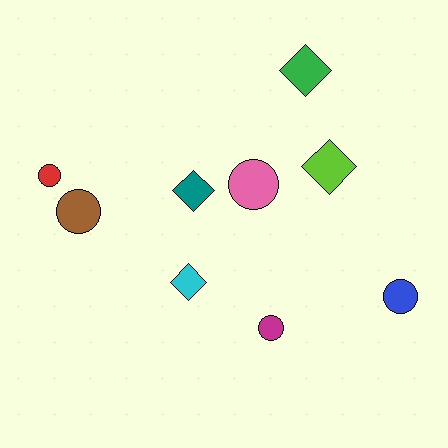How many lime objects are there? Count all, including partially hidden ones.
There is 1 lime object.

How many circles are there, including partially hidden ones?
There are 5 circles.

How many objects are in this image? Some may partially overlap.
There are 9 objects.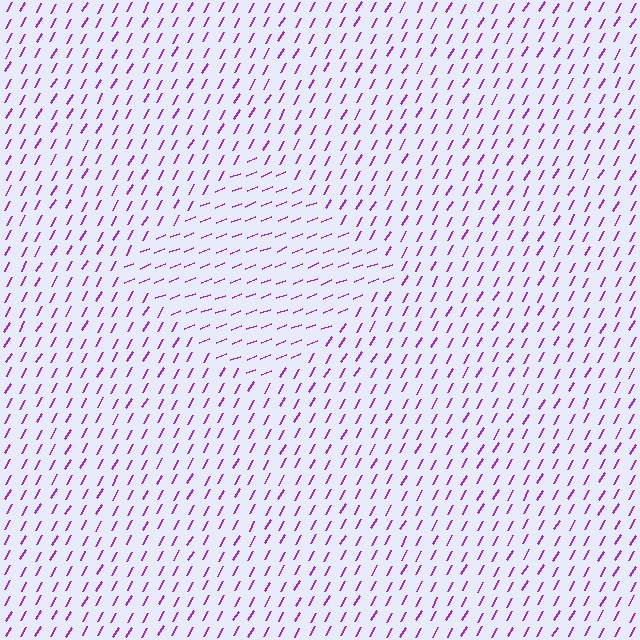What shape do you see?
I see a diamond.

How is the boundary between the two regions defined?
The boundary is defined purely by a change in line orientation (approximately 39 degrees difference). All lines are the same color and thickness.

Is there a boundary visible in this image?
Yes, there is a texture boundary formed by a change in line orientation.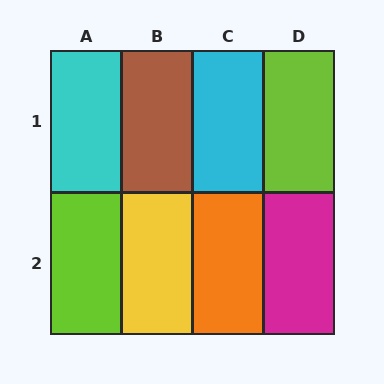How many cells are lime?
2 cells are lime.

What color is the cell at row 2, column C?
Orange.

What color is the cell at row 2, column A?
Lime.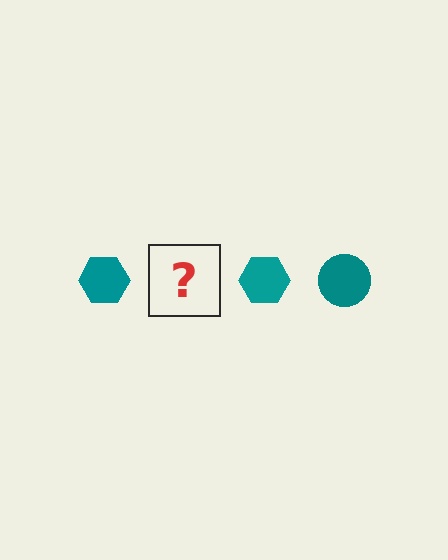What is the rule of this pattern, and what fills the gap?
The rule is that the pattern cycles through hexagon, circle shapes in teal. The gap should be filled with a teal circle.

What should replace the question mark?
The question mark should be replaced with a teal circle.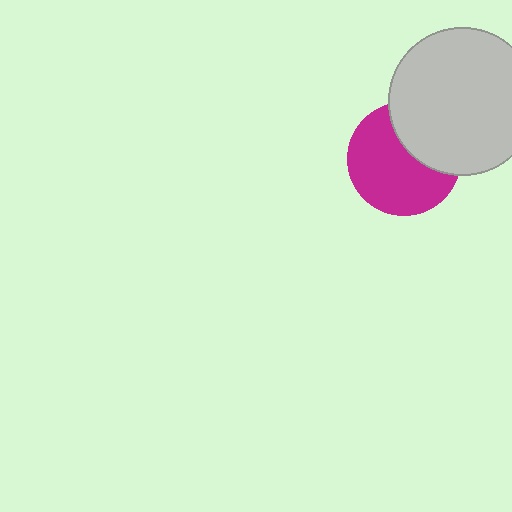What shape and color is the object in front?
The object in front is a light gray circle.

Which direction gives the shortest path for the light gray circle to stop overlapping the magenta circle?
Moving toward the upper-right gives the shortest separation.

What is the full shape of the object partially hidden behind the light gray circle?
The partially hidden object is a magenta circle.